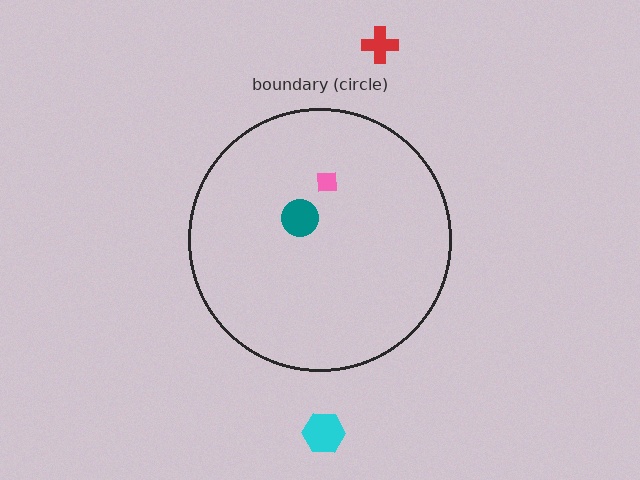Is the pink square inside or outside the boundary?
Inside.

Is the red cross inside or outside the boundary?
Outside.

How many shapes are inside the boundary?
2 inside, 2 outside.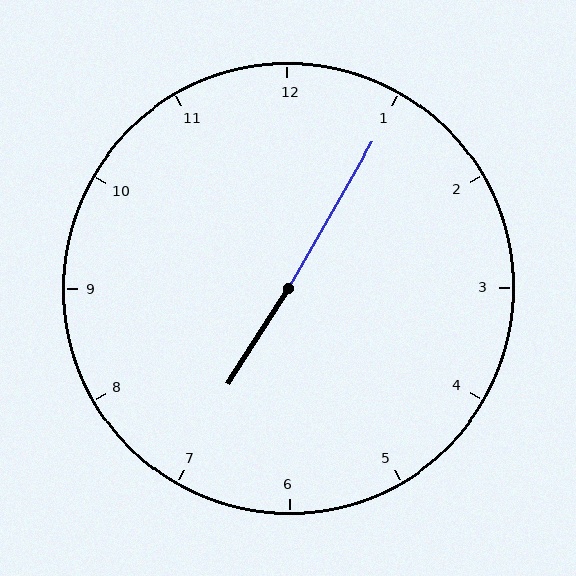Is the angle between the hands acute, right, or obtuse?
It is obtuse.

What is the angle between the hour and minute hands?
Approximately 178 degrees.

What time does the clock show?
7:05.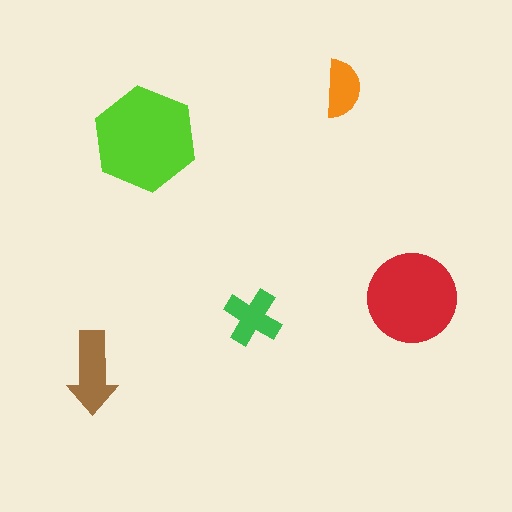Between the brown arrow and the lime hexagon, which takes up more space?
The lime hexagon.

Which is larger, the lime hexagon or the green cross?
The lime hexagon.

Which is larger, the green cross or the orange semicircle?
The green cross.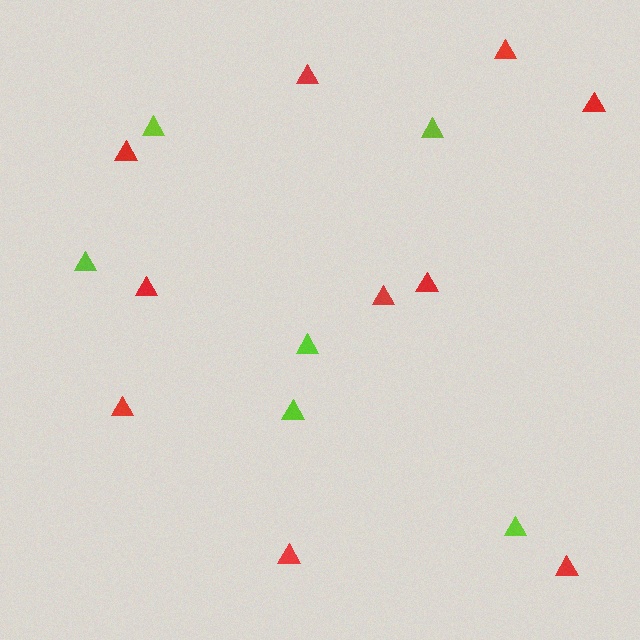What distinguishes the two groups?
There are 2 groups: one group of red triangles (10) and one group of lime triangles (6).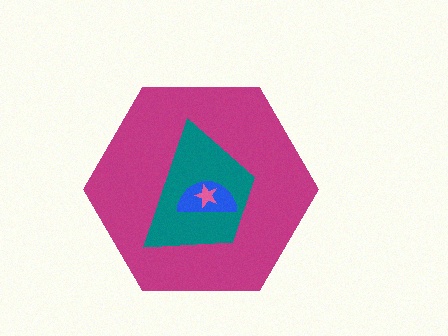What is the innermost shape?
The pink star.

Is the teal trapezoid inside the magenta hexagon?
Yes.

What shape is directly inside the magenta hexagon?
The teal trapezoid.